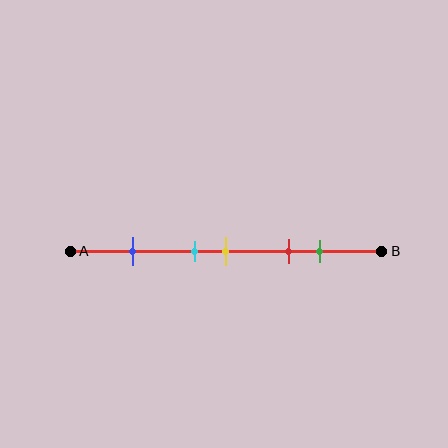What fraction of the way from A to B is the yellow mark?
The yellow mark is approximately 50% (0.5) of the way from A to B.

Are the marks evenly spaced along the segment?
No, the marks are not evenly spaced.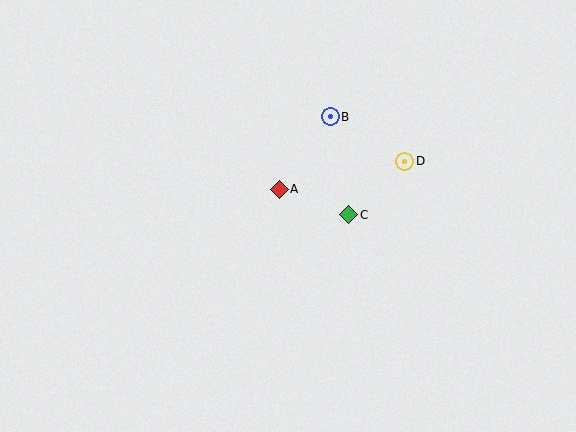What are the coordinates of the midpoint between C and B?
The midpoint between C and B is at (339, 166).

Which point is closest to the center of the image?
Point A at (279, 189) is closest to the center.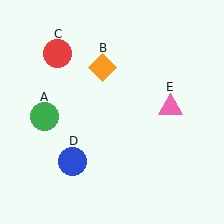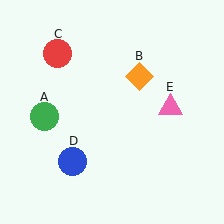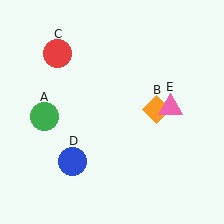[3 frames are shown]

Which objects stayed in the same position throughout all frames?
Green circle (object A) and red circle (object C) and blue circle (object D) and pink triangle (object E) remained stationary.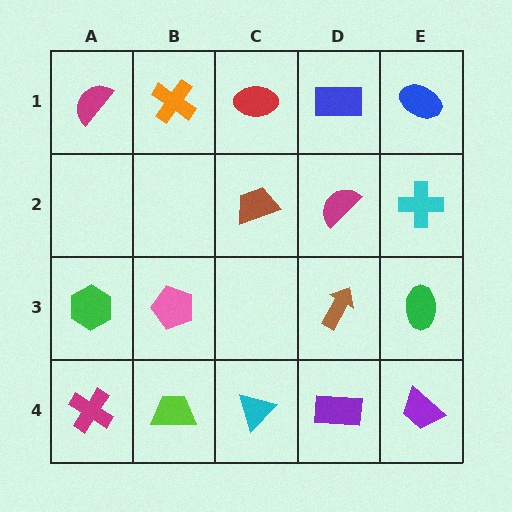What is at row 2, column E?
A cyan cross.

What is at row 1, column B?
An orange cross.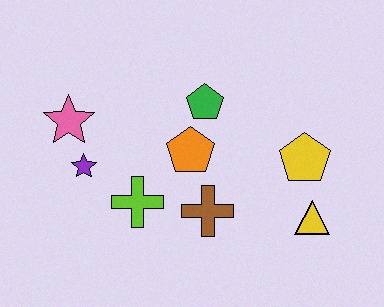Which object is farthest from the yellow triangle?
The pink star is farthest from the yellow triangle.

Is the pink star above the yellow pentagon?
Yes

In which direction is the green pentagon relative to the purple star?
The green pentagon is to the right of the purple star.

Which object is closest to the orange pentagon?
The green pentagon is closest to the orange pentagon.